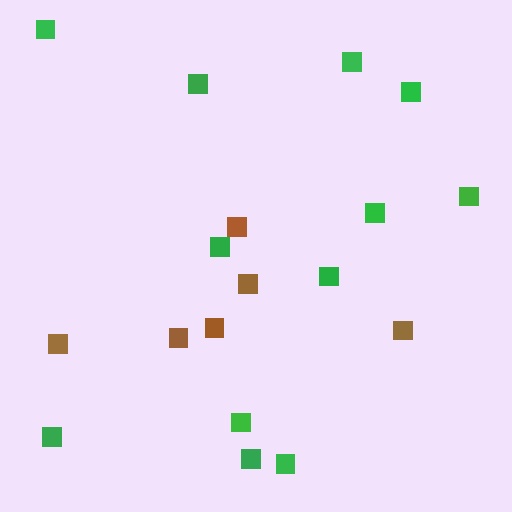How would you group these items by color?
There are 2 groups: one group of green squares (12) and one group of brown squares (6).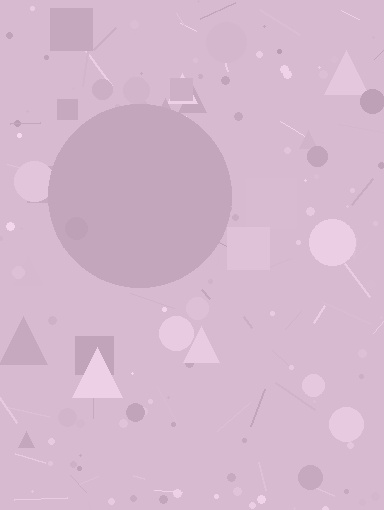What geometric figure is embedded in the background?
A circle is embedded in the background.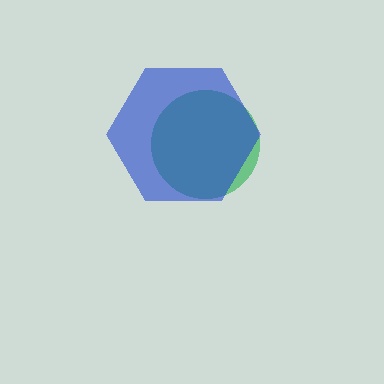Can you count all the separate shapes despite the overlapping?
Yes, there are 2 separate shapes.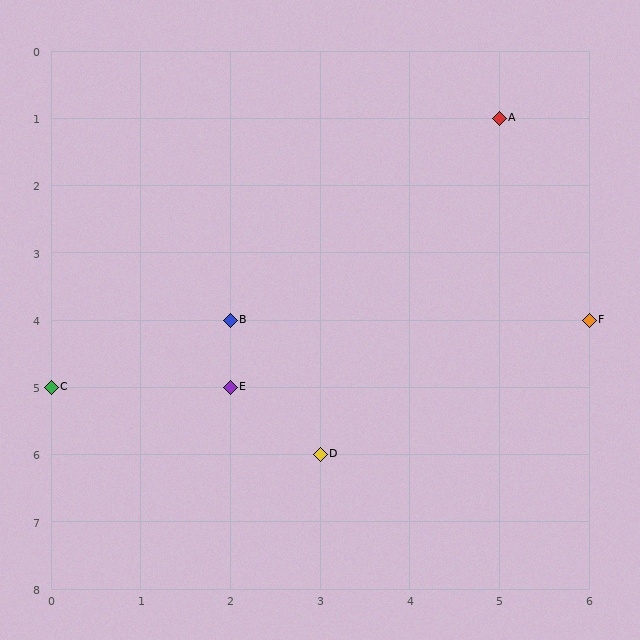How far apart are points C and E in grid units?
Points C and E are 2 columns apart.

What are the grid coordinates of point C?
Point C is at grid coordinates (0, 5).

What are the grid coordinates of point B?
Point B is at grid coordinates (2, 4).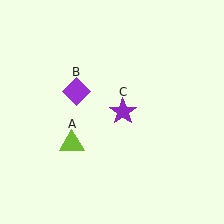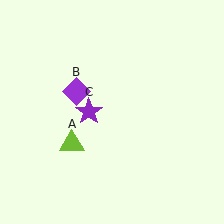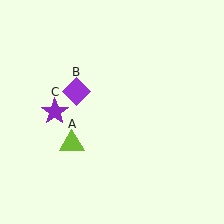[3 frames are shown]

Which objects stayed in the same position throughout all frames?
Lime triangle (object A) and purple diamond (object B) remained stationary.